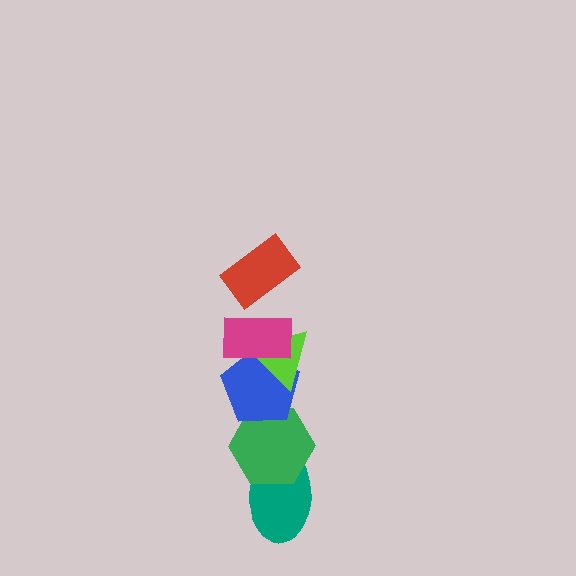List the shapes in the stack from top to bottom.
From top to bottom: the red rectangle, the magenta rectangle, the lime triangle, the blue pentagon, the green hexagon, the teal ellipse.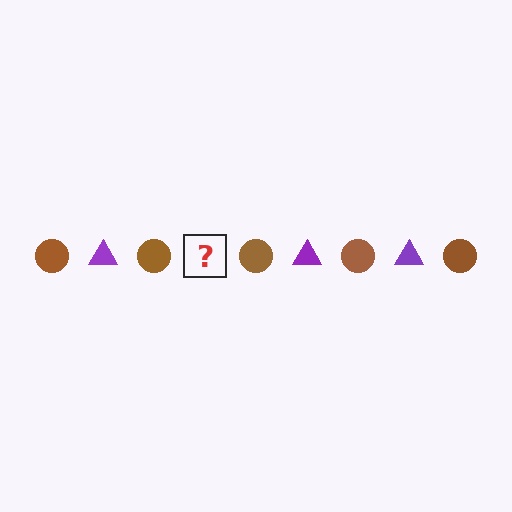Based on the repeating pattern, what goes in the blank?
The blank should be a purple triangle.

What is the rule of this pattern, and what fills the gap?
The rule is that the pattern alternates between brown circle and purple triangle. The gap should be filled with a purple triangle.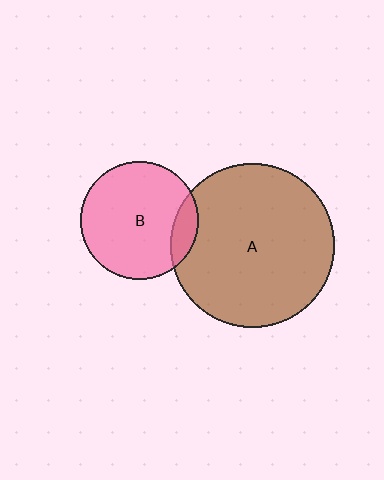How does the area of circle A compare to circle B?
Approximately 1.9 times.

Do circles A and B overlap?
Yes.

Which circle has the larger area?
Circle A (brown).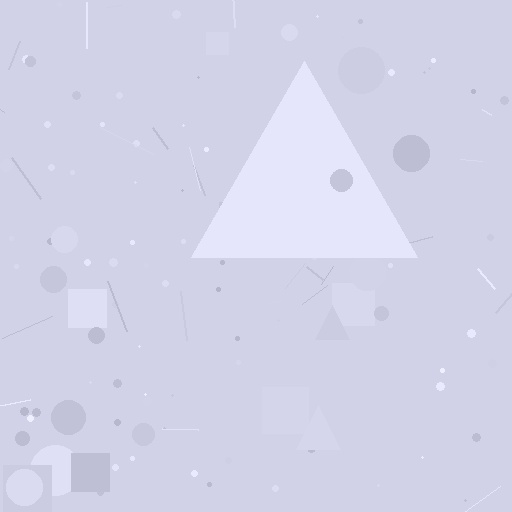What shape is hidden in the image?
A triangle is hidden in the image.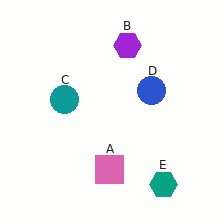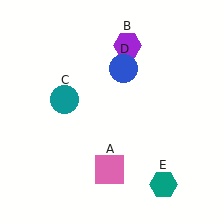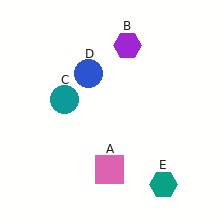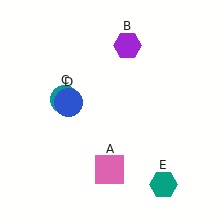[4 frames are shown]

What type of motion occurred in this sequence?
The blue circle (object D) rotated counterclockwise around the center of the scene.